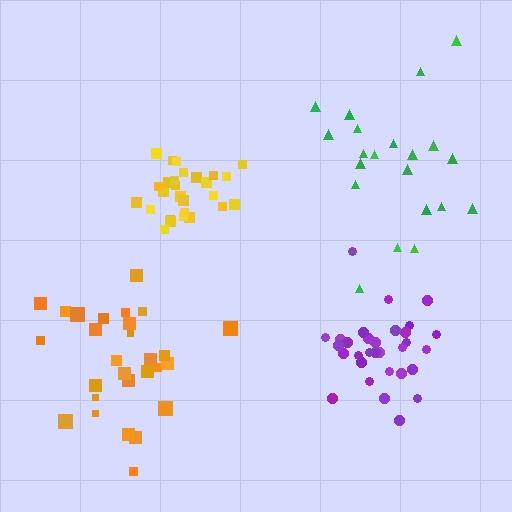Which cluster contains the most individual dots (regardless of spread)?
Purple (31).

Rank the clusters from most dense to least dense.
yellow, purple, orange, green.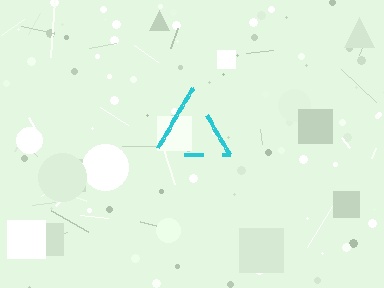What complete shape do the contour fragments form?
The contour fragments form a triangle.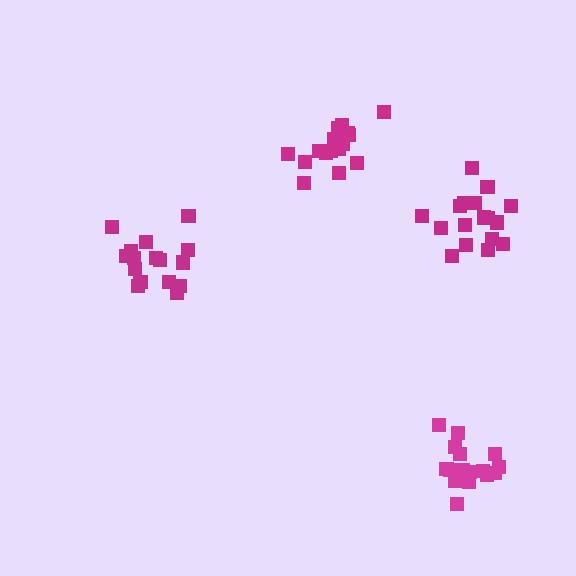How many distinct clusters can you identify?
There are 4 distinct clusters.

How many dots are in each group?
Group 1: 16 dots, Group 2: 17 dots, Group 3: 17 dots, Group 4: 19 dots (69 total).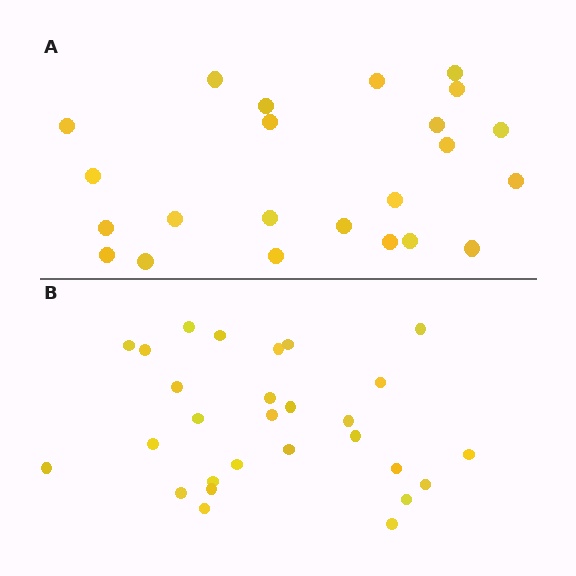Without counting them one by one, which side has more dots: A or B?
Region B (the bottom region) has more dots.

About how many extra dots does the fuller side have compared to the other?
Region B has about 5 more dots than region A.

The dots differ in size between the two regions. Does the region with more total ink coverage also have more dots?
No. Region A has more total ink coverage because its dots are larger, but region B actually contains more individual dots. Total area can be misleading — the number of items is what matters here.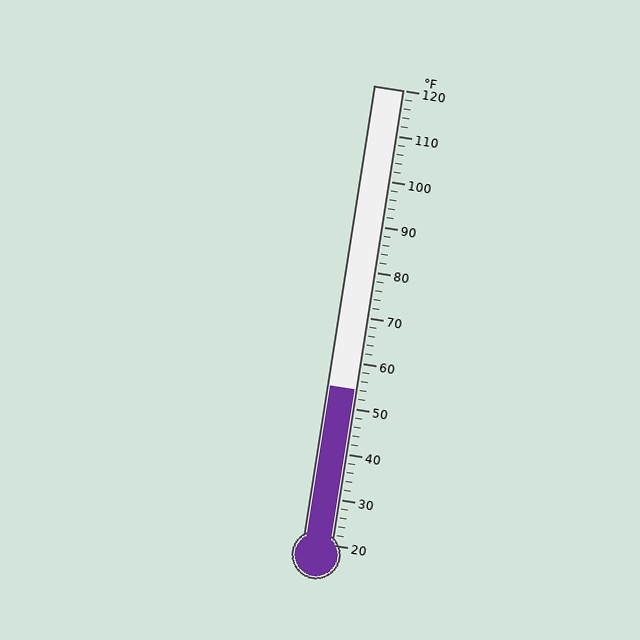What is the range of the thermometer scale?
The thermometer scale ranges from 20°F to 120°F.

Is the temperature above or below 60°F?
The temperature is below 60°F.